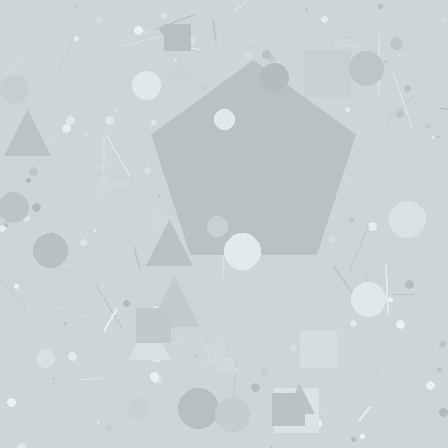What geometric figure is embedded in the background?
A pentagon is embedded in the background.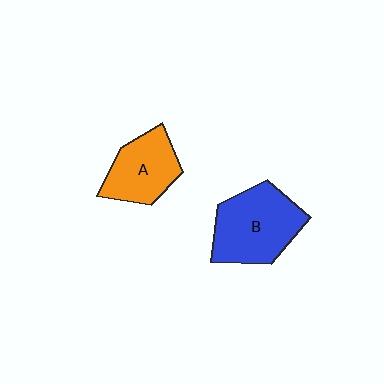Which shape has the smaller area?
Shape A (orange).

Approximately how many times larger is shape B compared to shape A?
Approximately 1.4 times.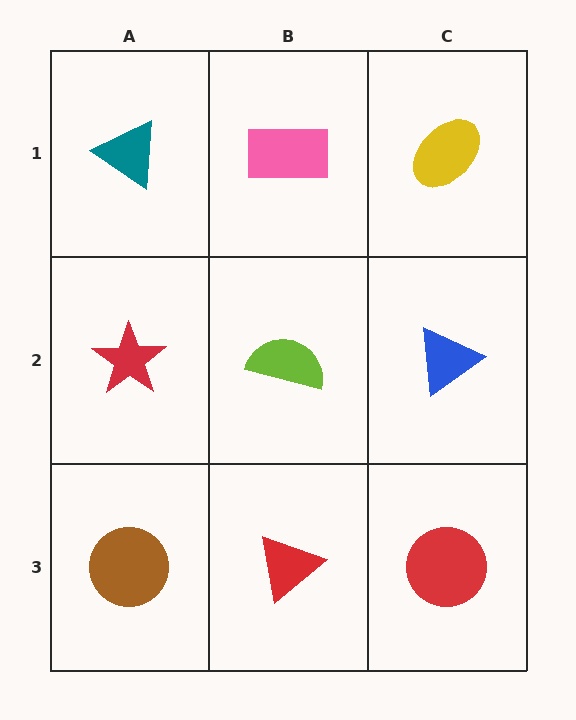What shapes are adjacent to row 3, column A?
A red star (row 2, column A), a red triangle (row 3, column B).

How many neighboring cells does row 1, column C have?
2.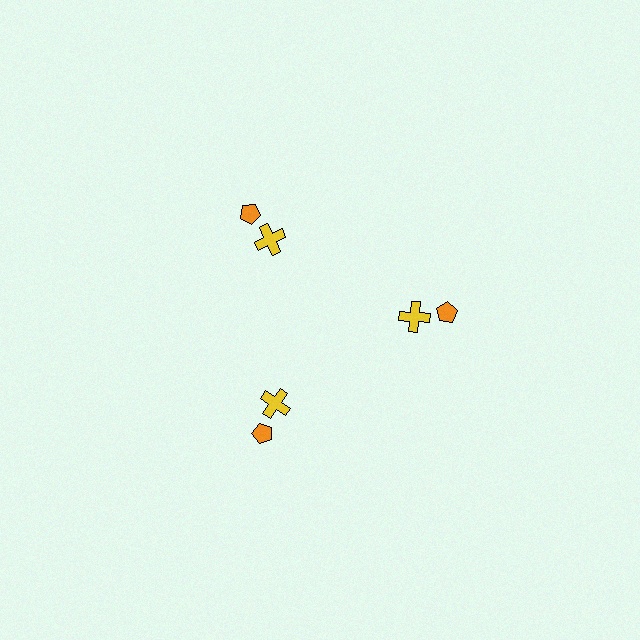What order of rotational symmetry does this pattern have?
This pattern has 3-fold rotational symmetry.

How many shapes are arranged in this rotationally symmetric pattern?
There are 6 shapes, arranged in 3 groups of 2.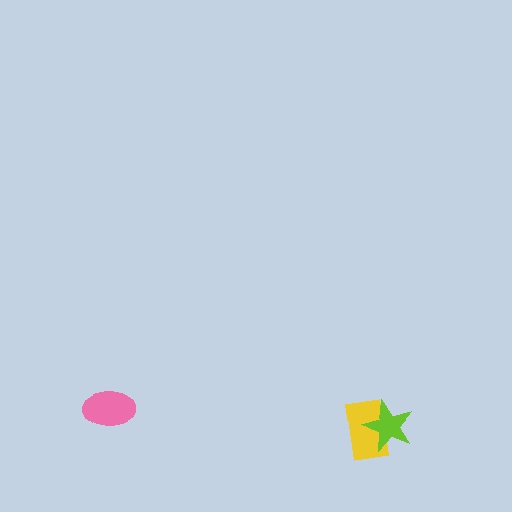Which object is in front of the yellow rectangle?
The lime star is in front of the yellow rectangle.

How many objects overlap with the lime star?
1 object overlaps with the lime star.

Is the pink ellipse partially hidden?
No, no other shape covers it.